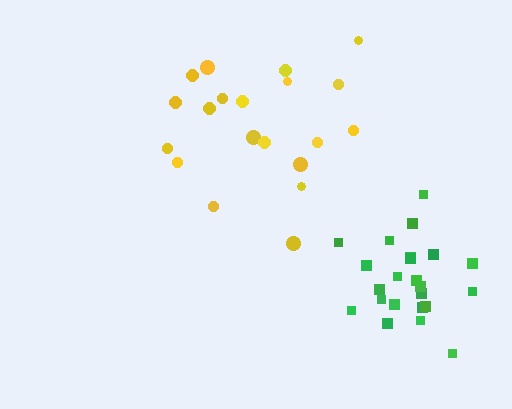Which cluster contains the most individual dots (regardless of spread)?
Green (23).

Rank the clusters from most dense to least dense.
green, yellow.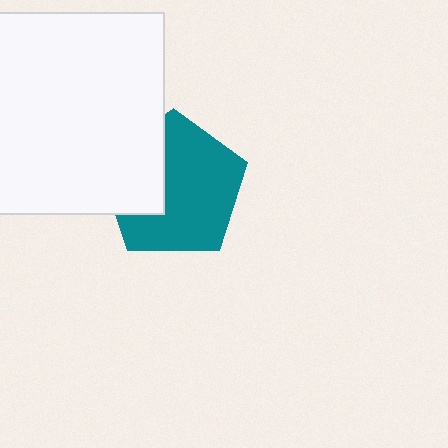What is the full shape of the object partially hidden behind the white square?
The partially hidden object is a teal pentagon.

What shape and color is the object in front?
The object in front is a white square.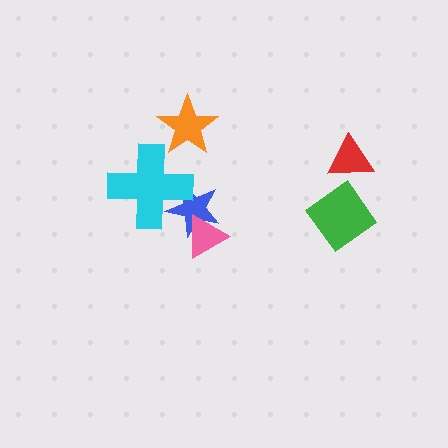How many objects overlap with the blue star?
2 objects overlap with the blue star.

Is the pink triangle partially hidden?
No, no other shape covers it.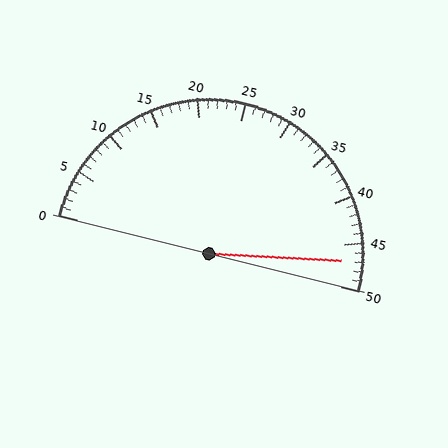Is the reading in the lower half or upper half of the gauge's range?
The reading is in the upper half of the range (0 to 50).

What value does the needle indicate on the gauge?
The needle indicates approximately 47.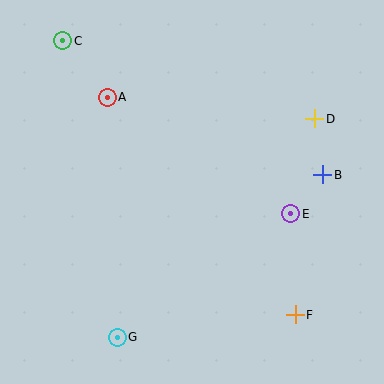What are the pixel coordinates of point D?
Point D is at (315, 119).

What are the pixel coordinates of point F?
Point F is at (295, 315).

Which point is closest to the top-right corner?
Point D is closest to the top-right corner.